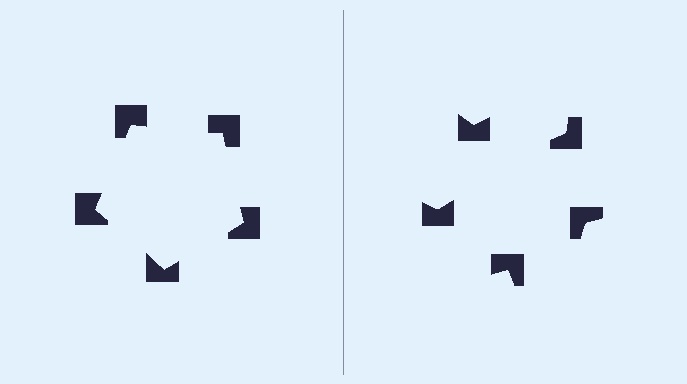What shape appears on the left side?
An illusory pentagon.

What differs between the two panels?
The notched squares are positioned identically on both sides; only the wedge orientations differ. On the left they align to a pentagon; on the right they are misaligned.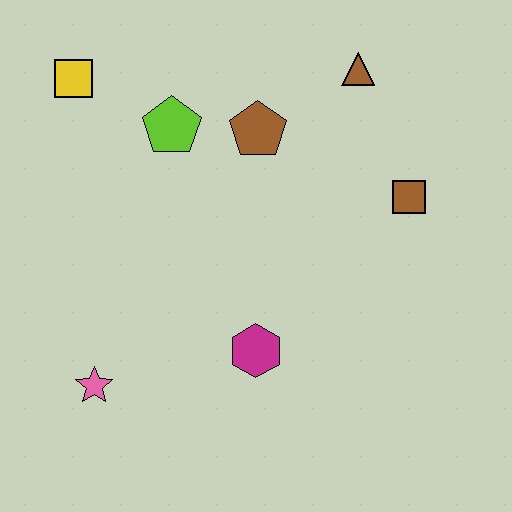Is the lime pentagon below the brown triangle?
Yes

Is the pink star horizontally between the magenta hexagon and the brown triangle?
No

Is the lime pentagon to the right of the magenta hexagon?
No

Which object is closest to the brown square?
The brown triangle is closest to the brown square.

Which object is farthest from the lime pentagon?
The pink star is farthest from the lime pentagon.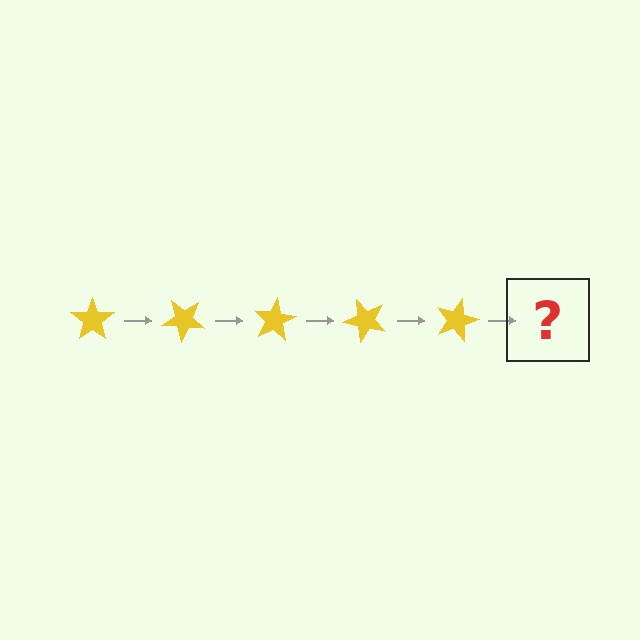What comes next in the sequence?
The next element should be a yellow star rotated 200 degrees.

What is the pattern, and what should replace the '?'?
The pattern is that the star rotates 40 degrees each step. The '?' should be a yellow star rotated 200 degrees.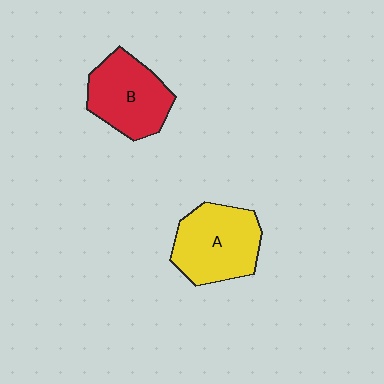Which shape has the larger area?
Shape A (yellow).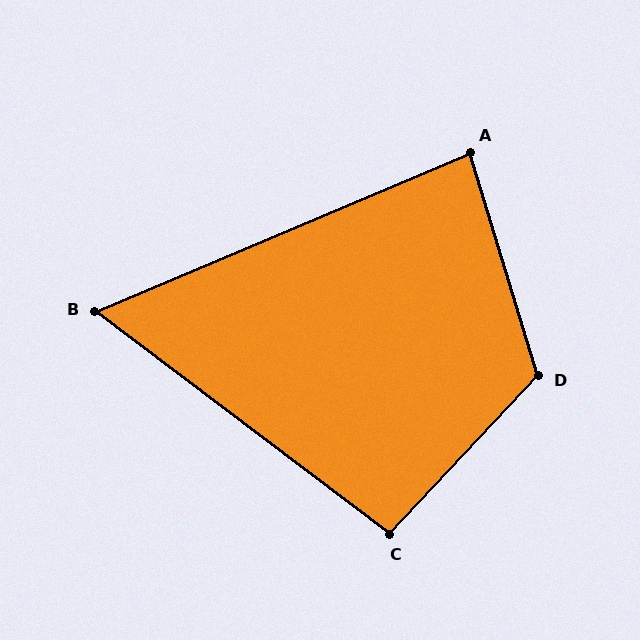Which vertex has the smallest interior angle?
B, at approximately 60 degrees.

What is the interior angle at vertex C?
Approximately 96 degrees (obtuse).